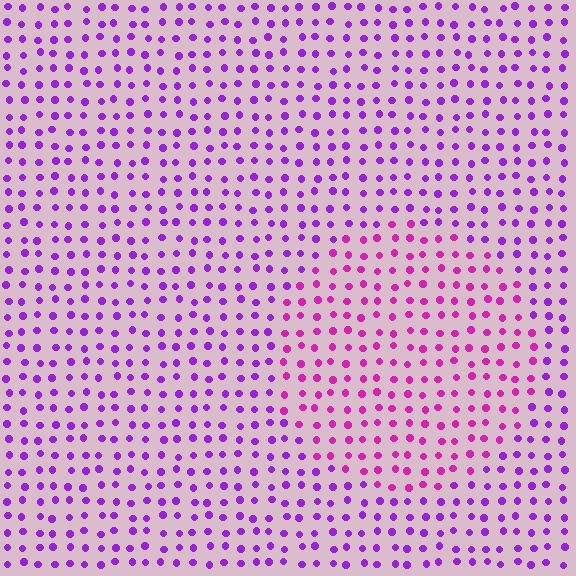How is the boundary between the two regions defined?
The boundary is defined purely by a slight shift in hue (about 32 degrees). Spacing, size, and orientation are identical on both sides.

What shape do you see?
I see a circle.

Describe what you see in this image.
The image is filled with small purple elements in a uniform arrangement. A circle-shaped region is visible where the elements are tinted to a slightly different hue, forming a subtle color boundary.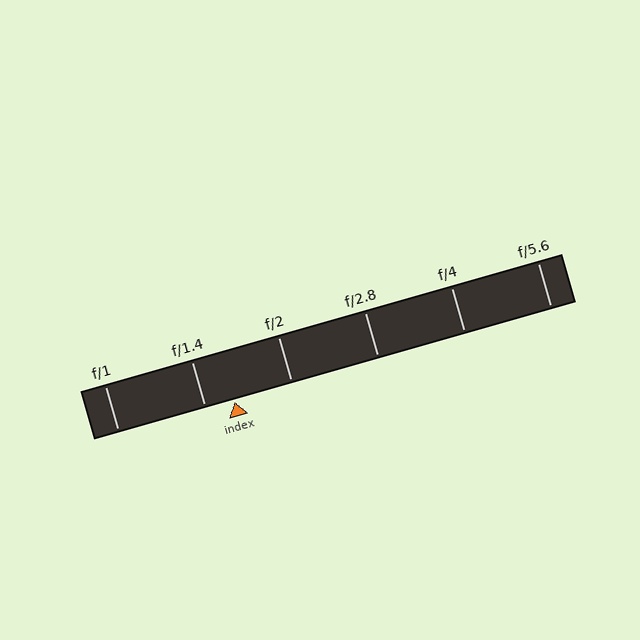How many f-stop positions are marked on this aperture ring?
There are 6 f-stop positions marked.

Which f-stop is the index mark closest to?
The index mark is closest to f/1.4.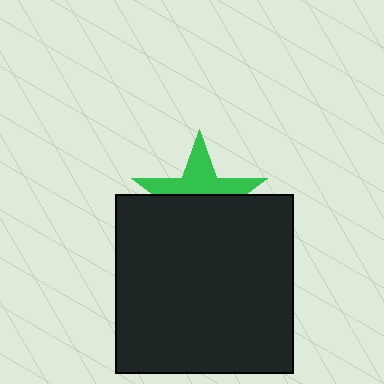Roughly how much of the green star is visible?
A small part of it is visible (roughly 44%).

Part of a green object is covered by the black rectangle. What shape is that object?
It is a star.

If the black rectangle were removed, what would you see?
You would see the complete green star.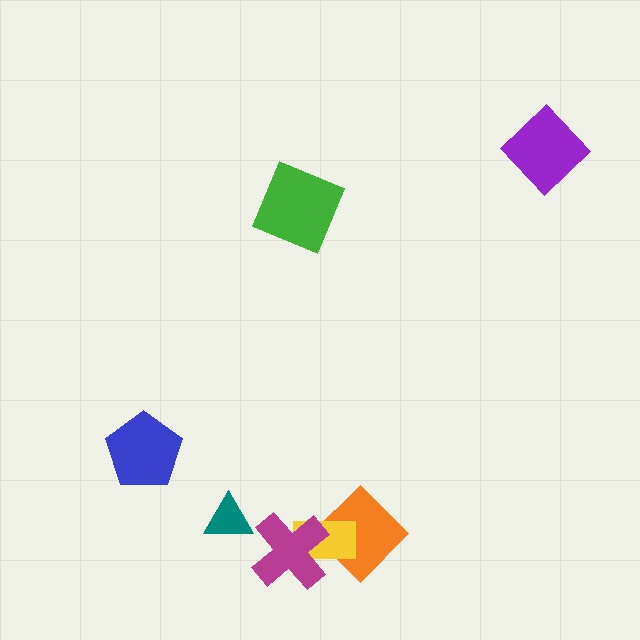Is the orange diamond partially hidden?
Yes, it is partially covered by another shape.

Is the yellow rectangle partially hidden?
Yes, it is partially covered by another shape.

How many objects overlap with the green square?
0 objects overlap with the green square.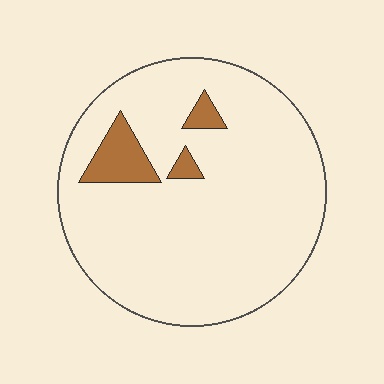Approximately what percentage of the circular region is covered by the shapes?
Approximately 10%.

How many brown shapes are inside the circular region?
3.